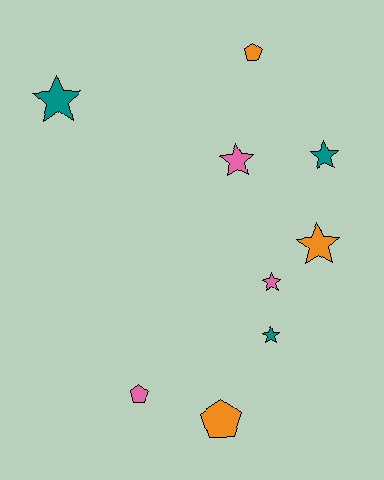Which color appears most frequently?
Teal, with 3 objects.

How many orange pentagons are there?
There are 2 orange pentagons.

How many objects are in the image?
There are 9 objects.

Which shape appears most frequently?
Star, with 6 objects.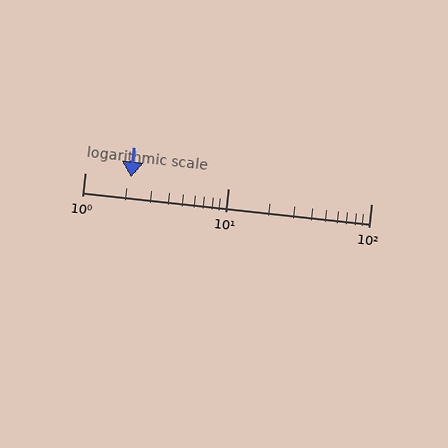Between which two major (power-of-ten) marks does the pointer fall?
The pointer is between 1 and 10.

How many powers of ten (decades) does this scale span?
The scale spans 2 decades, from 1 to 100.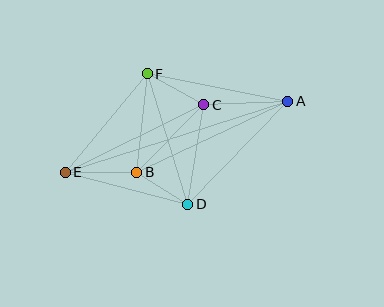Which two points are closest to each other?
Points B and D are closest to each other.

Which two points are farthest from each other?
Points A and E are farthest from each other.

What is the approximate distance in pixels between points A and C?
The distance between A and C is approximately 84 pixels.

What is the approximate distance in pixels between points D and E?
The distance between D and E is approximately 127 pixels.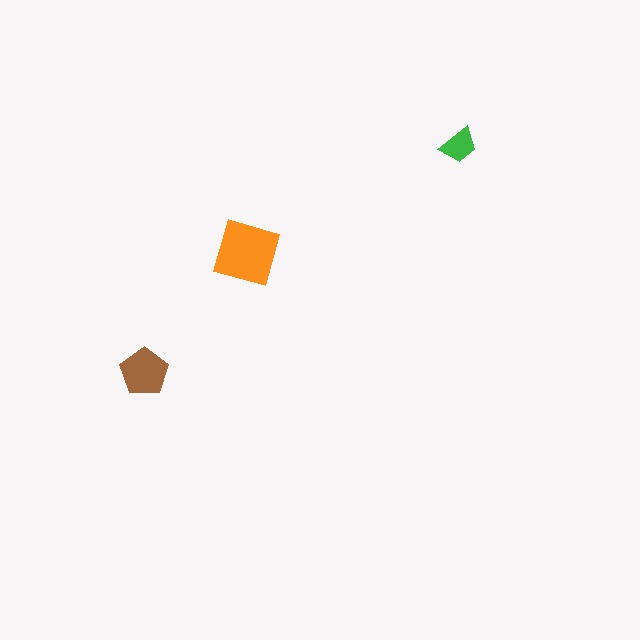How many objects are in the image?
There are 3 objects in the image.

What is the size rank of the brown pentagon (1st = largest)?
2nd.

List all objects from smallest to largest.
The green trapezoid, the brown pentagon, the orange square.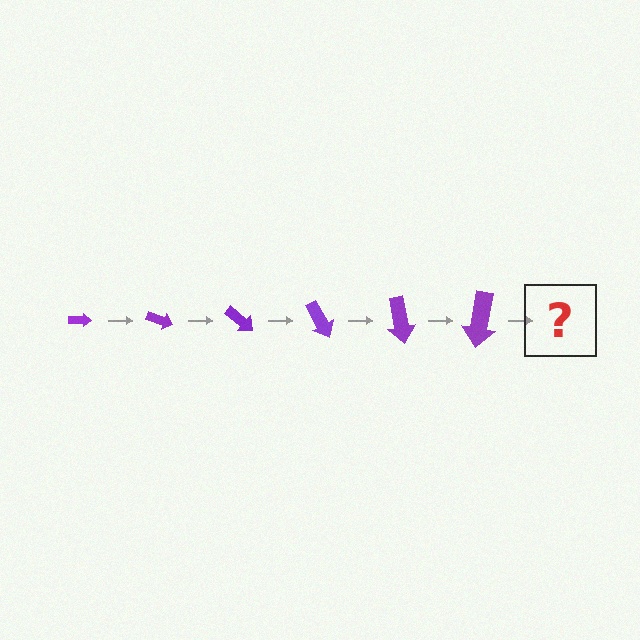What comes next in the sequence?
The next element should be an arrow, larger than the previous one and rotated 120 degrees from the start.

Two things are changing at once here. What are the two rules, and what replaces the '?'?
The two rules are that the arrow grows larger each step and it rotates 20 degrees each step. The '?' should be an arrow, larger than the previous one and rotated 120 degrees from the start.